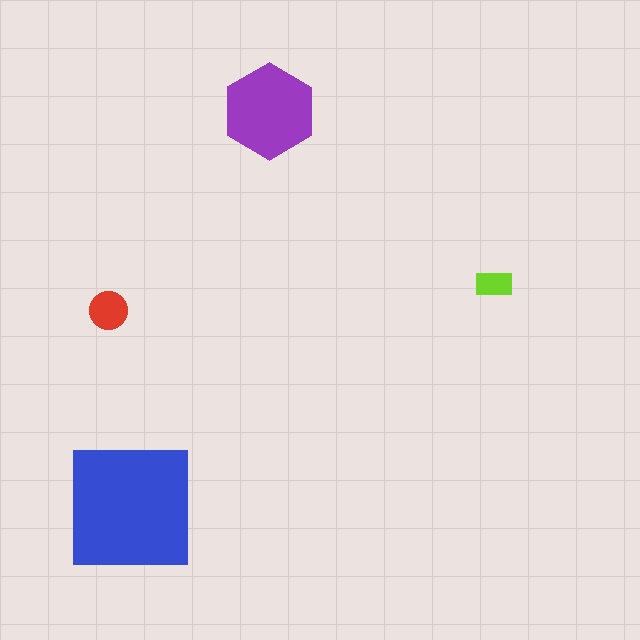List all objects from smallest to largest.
The lime rectangle, the red circle, the purple hexagon, the blue square.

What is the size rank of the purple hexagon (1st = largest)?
2nd.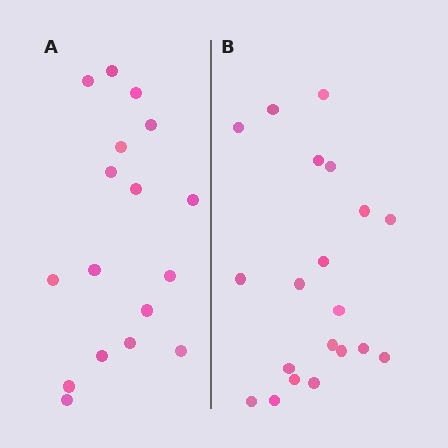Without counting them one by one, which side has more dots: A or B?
Region B (the right region) has more dots.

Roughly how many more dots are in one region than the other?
Region B has just a few more — roughly 2 or 3 more dots than region A.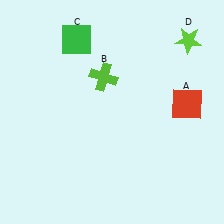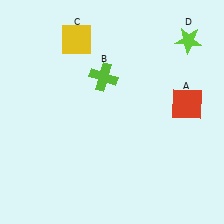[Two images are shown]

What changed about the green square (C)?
In Image 1, C is green. In Image 2, it changed to yellow.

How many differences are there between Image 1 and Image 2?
There is 1 difference between the two images.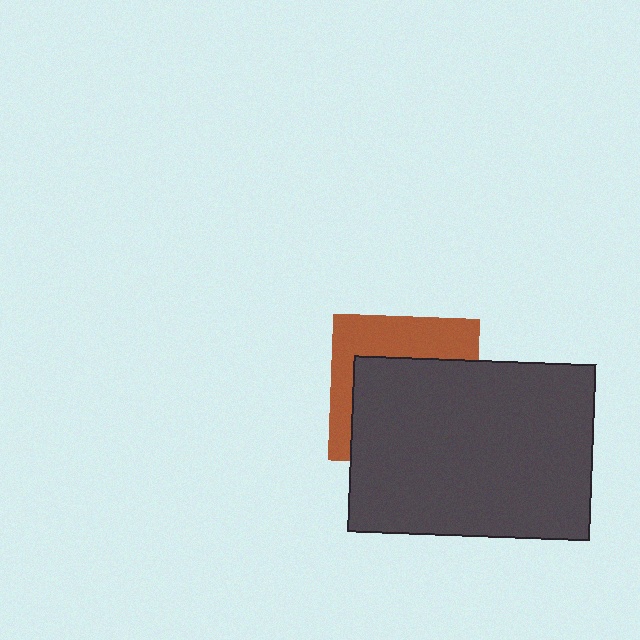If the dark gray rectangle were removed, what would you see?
You would see the complete brown square.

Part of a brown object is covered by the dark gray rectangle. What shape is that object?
It is a square.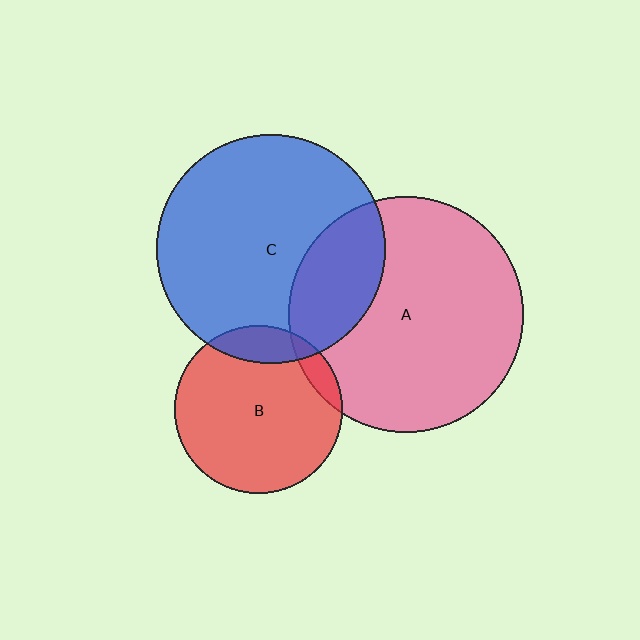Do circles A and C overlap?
Yes.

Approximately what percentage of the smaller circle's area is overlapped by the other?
Approximately 25%.